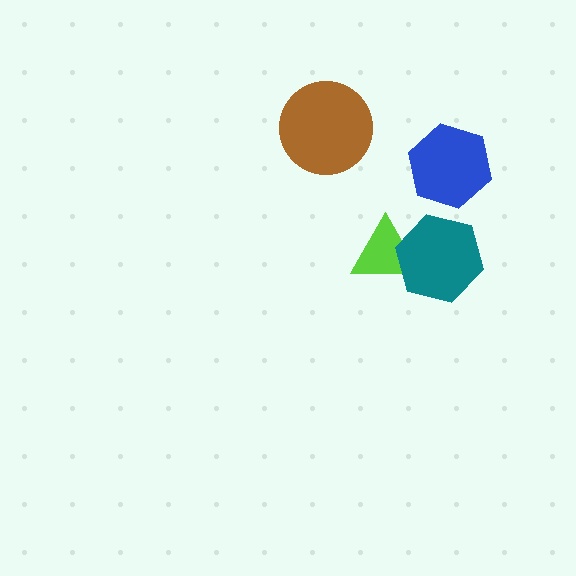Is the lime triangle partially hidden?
Yes, it is partially covered by another shape.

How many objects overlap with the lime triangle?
1 object overlaps with the lime triangle.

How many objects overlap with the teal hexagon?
1 object overlaps with the teal hexagon.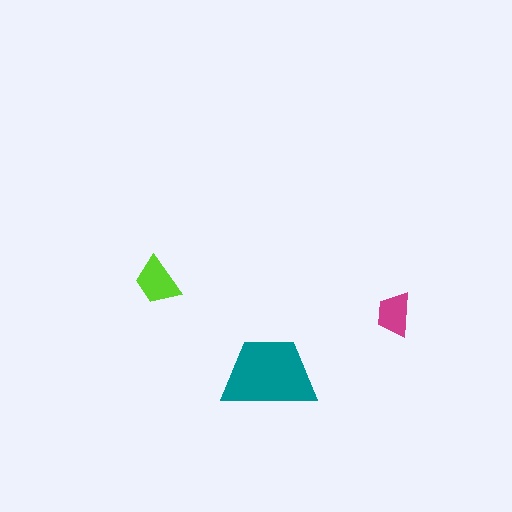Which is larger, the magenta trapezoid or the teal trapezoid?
The teal one.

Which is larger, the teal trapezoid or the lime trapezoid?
The teal one.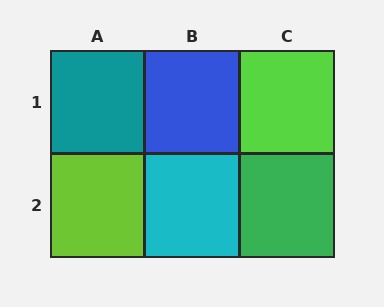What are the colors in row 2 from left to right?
Lime, cyan, green.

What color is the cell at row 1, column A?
Teal.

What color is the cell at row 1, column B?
Blue.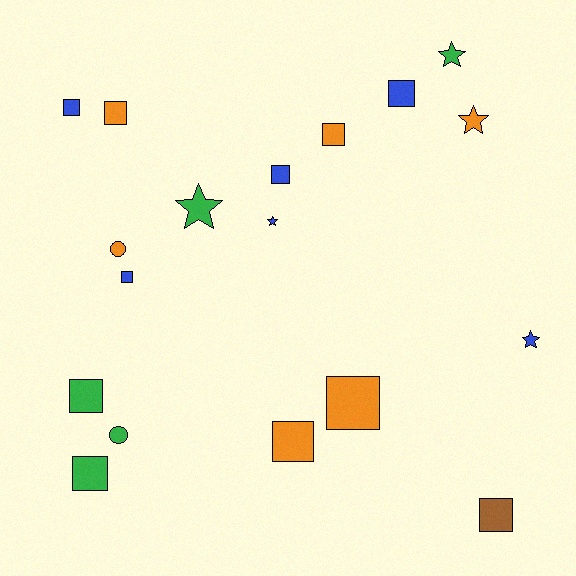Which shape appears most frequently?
Square, with 11 objects.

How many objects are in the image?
There are 18 objects.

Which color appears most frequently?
Blue, with 6 objects.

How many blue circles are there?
There are no blue circles.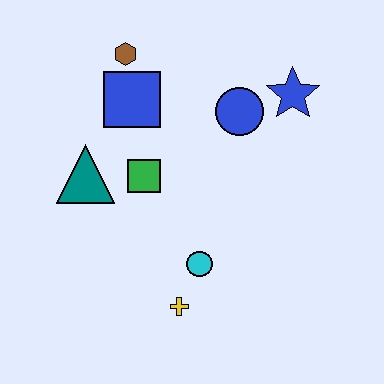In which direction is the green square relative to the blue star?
The green square is to the left of the blue star.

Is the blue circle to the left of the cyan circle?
No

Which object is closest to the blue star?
The blue circle is closest to the blue star.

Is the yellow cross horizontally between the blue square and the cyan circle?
Yes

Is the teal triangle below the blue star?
Yes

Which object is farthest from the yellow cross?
The brown hexagon is farthest from the yellow cross.